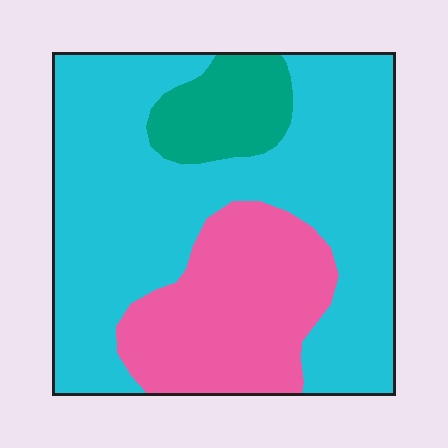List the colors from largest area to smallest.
From largest to smallest: cyan, pink, teal.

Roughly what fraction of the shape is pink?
Pink takes up between a sixth and a third of the shape.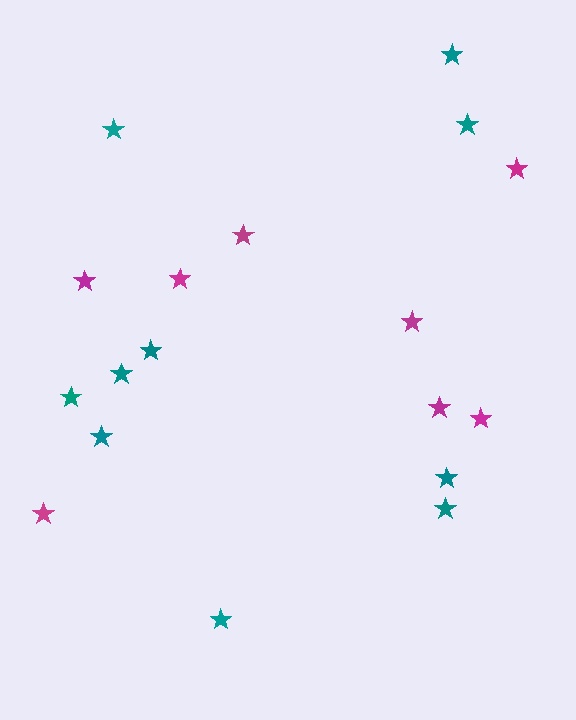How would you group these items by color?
There are 2 groups: one group of magenta stars (8) and one group of teal stars (10).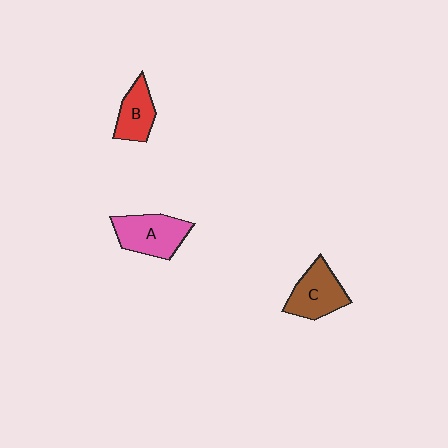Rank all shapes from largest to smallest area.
From largest to smallest: A (pink), C (brown), B (red).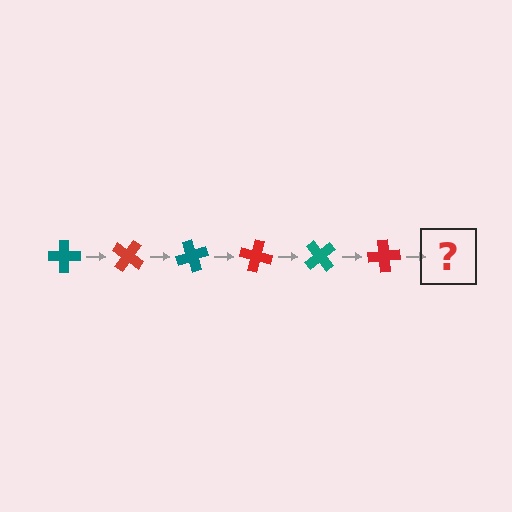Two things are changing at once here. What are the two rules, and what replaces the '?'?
The two rules are that it rotates 35 degrees each step and the color cycles through teal and red. The '?' should be a teal cross, rotated 210 degrees from the start.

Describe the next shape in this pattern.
It should be a teal cross, rotated 210 degrees from the start.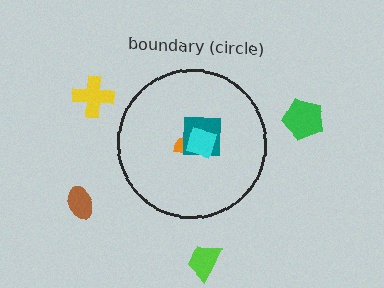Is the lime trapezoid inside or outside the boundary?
Outside.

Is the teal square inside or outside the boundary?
Inside.